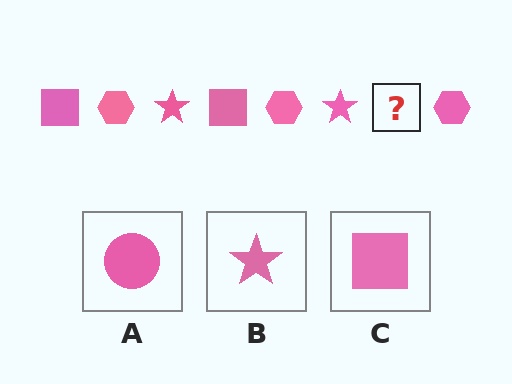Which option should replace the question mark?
Option C.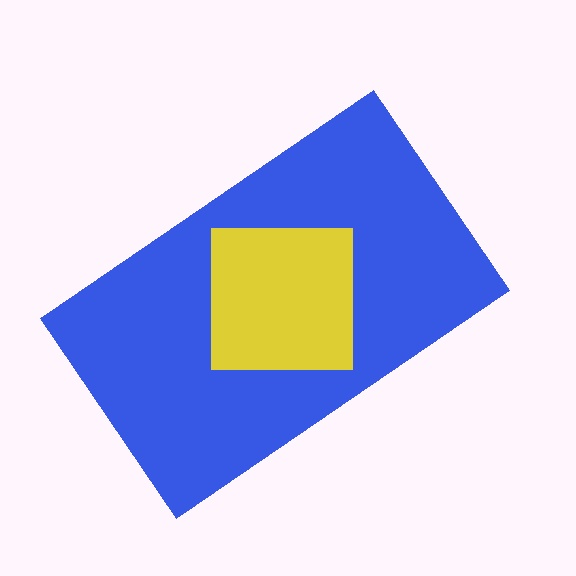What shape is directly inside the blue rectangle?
The yellow square.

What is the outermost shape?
The blue rectangle.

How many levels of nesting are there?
2.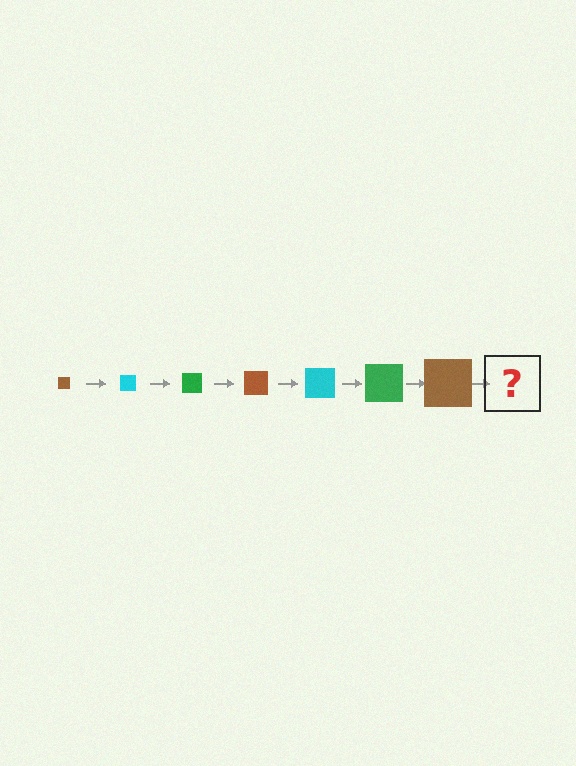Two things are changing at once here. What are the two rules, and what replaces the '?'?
The two rules are that the square grows larger each step and the color cycles through brown, cyan, and green. The '?' should be a cyan square, larger than the previous one.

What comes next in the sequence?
The next element should be a cyan square, larger than the previous one.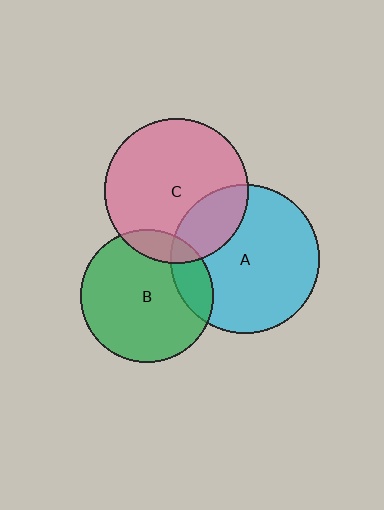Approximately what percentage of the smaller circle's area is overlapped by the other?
Approximately 15%.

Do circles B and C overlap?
Yes.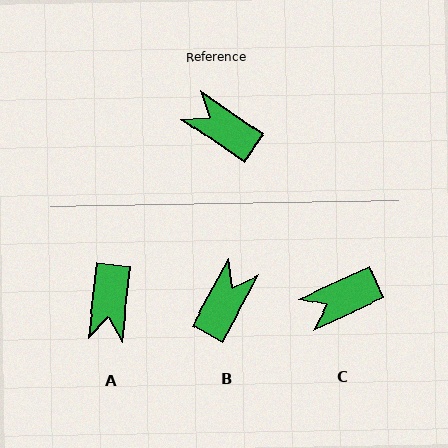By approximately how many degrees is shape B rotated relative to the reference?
Approximately 84 degrees clockwise.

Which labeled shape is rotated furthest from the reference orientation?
A, about 118 degrees away.